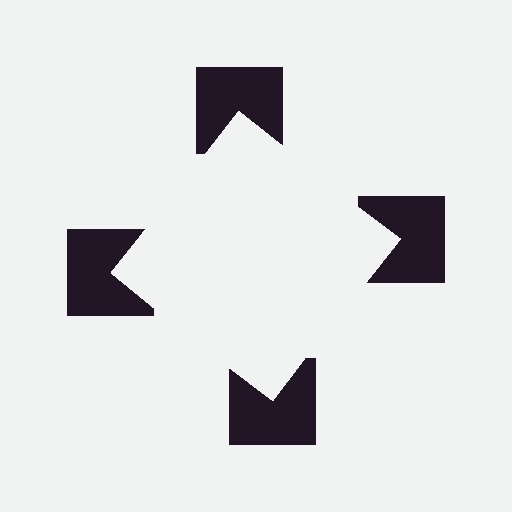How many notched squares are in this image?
There are 4 — one at each vertex of the illusory square.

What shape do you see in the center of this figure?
An illusory square — its edges are inferred from the aligned wedge cuts in the notched squares, not physically drawn.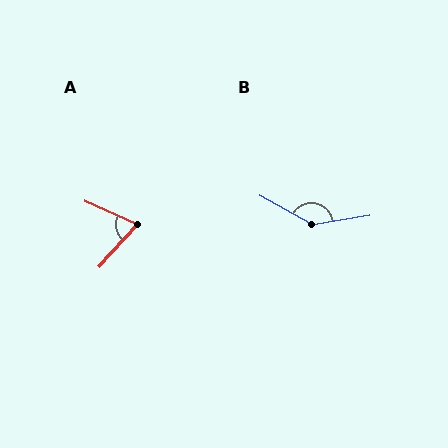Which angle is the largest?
B, at approximately 142 degrees.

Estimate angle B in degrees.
Approximately 142 degrees.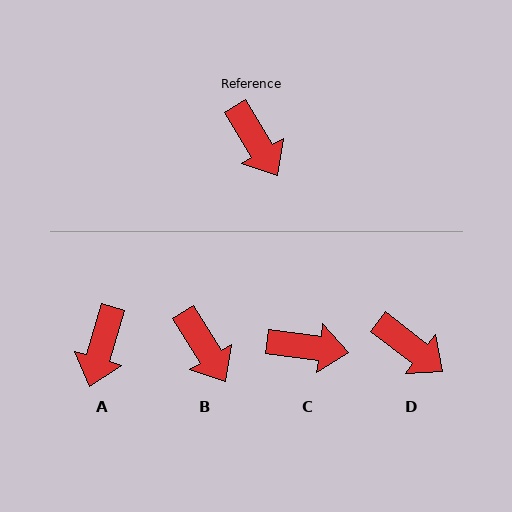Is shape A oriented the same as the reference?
No, it is off by about 48 degrees.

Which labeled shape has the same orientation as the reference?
B.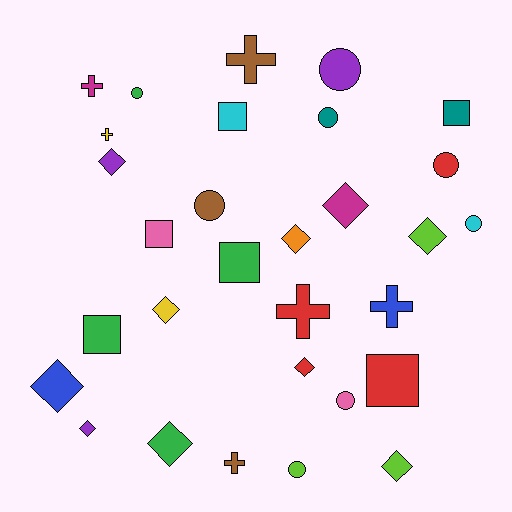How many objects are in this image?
There are 30 objects.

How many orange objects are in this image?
There is 1 orange object.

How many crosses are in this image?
There are 6 crosses.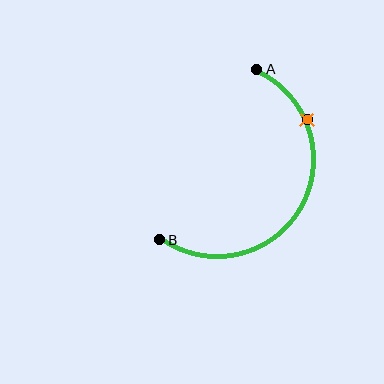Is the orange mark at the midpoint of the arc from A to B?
No. The orange mark lies on the arc but is closer to endpoint A. The arc midpoint would be at the point on the curve equidistant along the arc from both A and B.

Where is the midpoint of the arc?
The arc midpoint is the point on the curve farthest from the straight line joining A and B. It sits to the right of that line.